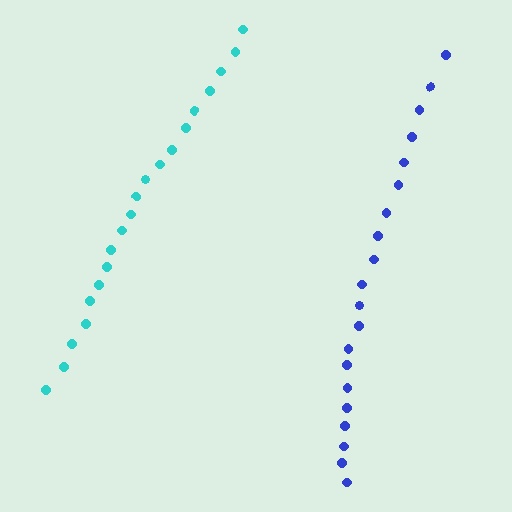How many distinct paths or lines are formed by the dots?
There are 2 distinct paths.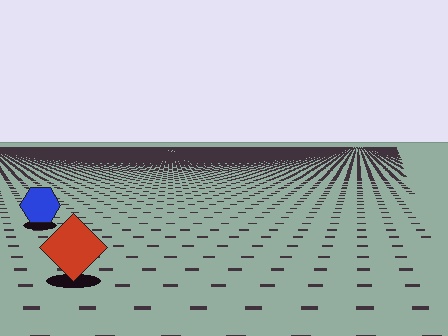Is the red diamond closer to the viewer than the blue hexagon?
Yes. The red diamond is closer — you can tell from the texture gradient: the ground texture is coarser near it.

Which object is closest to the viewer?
The red diamond is closest. The texture marks near it are larger and more spread out.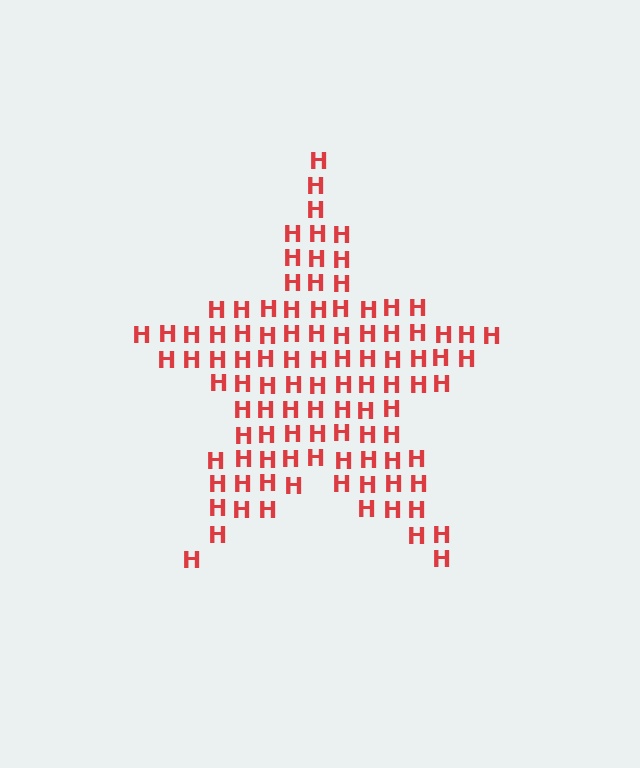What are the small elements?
The small elements are letter H's.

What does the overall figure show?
The overall figure shows a star.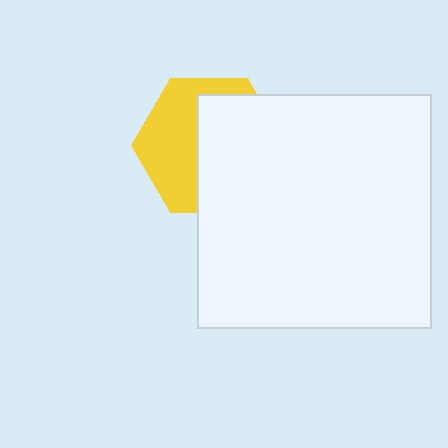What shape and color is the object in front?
The object in front is a white square.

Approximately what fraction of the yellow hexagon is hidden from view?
Roughly 54% of the yellow hexagon is hidden behind the white square.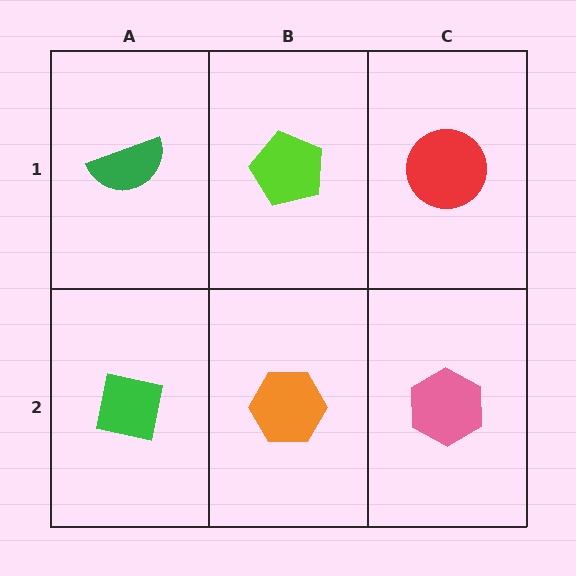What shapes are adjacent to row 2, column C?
A red circle (row 1, column C), an orange hexagon (row 2, column B).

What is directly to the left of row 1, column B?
A green semicircle.